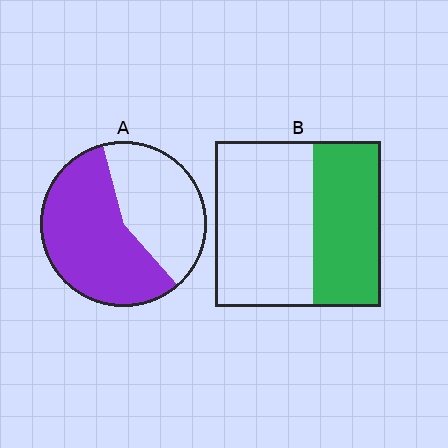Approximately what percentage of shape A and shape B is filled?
A is approximately 60% and B is approximately 40%.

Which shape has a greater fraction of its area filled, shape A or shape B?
Shape A.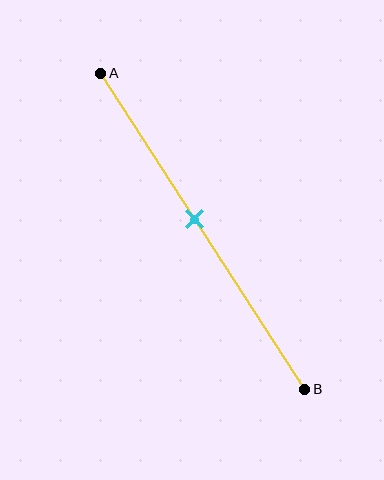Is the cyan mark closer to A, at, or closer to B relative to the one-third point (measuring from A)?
The cyan mark is closer to point B than the one-third point of segment AB.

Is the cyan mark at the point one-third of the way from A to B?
No, the mark is at about 45% from A, not at the 33% one-third point.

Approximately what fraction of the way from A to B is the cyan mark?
The cyan mark is approximately 45% of the way from A to B.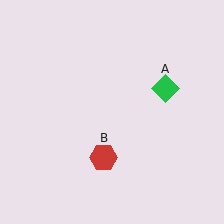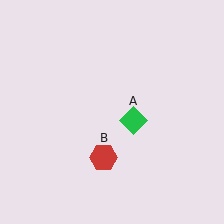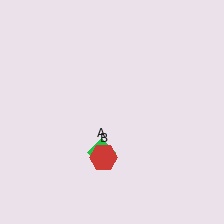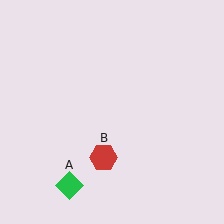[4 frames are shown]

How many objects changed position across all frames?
1 object changed position: green diamond (object A).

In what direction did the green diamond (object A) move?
The green diamond (object A) moved down and to the left.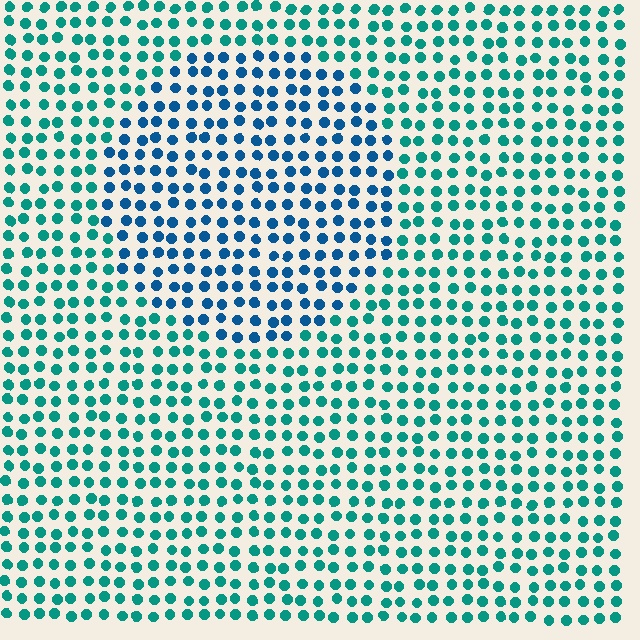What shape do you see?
I see a circle.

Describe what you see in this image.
The image is filled with small teal elements in a uniform arrangement. A circle-shaped region is visible where the elements are tinted to a slightly different hue, forming a subtle color boundary.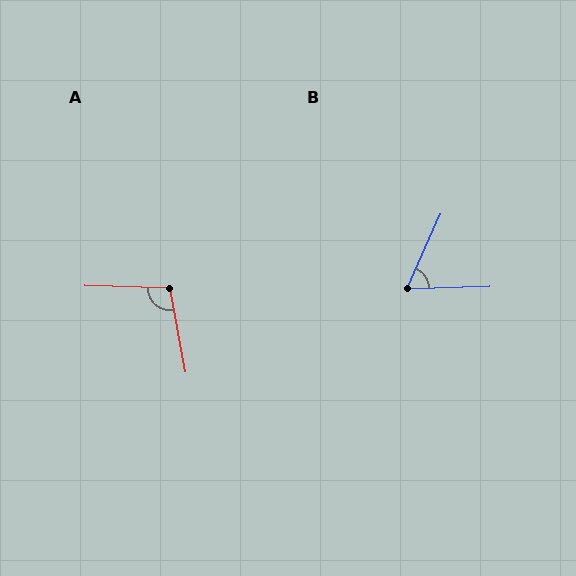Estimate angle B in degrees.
Approximately 64 degrees.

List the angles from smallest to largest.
B (64°), A (102°).